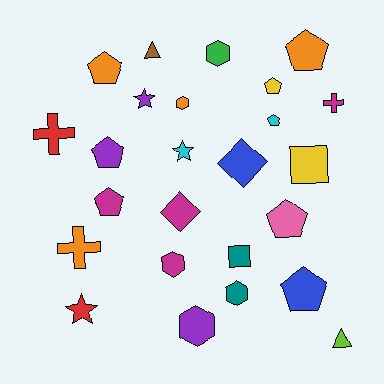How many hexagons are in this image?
There are 5 hexagons.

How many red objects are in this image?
There are 2 red objects.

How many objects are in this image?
There are 25 objects.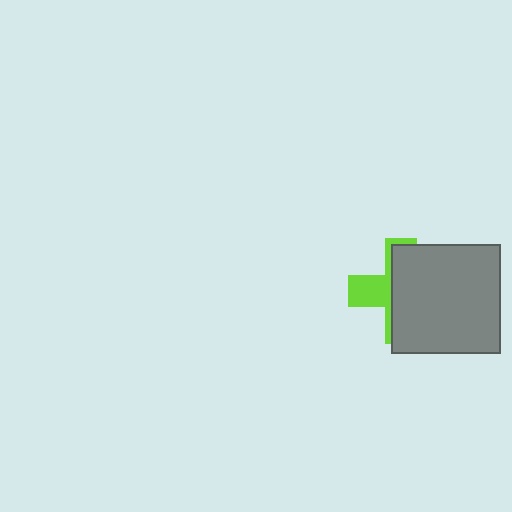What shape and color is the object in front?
The object in front is a gray square.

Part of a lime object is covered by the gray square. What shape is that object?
It is a cross.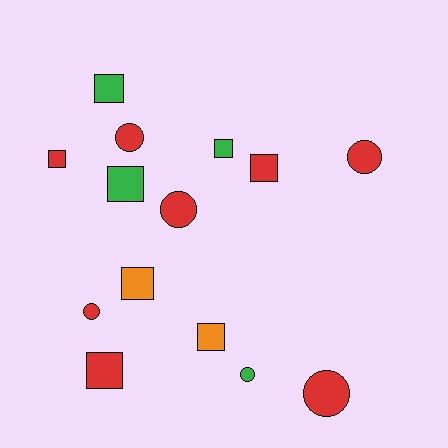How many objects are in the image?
There are 14 objects.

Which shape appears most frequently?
Square, with 8 objects.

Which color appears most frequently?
Red, with 8 objects.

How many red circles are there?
There are 5 red circles.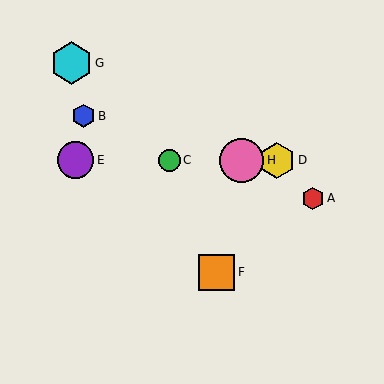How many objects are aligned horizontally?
4 objects (C, D, E, H) are aligned horizontally.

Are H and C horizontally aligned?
Yes, both are at y≈160.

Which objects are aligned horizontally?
Objects C, D, E, H are aligned horizontally.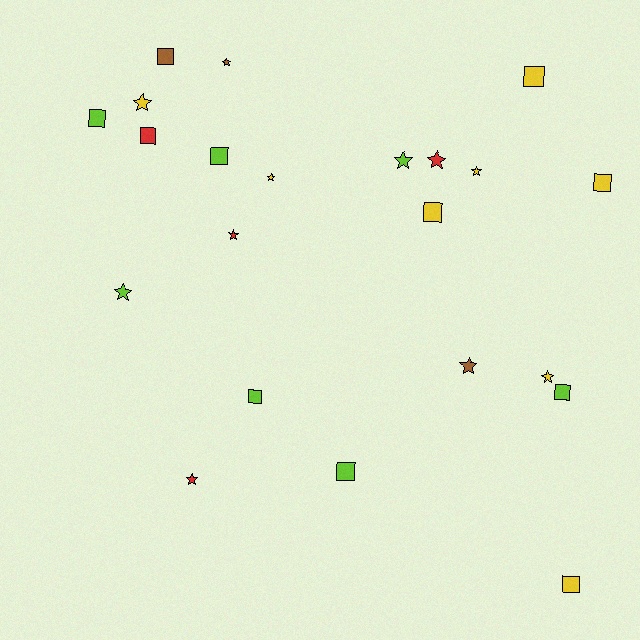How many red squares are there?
There is 1 red square.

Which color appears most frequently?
Yellow, with 8 objects.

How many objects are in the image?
There are 22 objects.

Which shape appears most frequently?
Star, with 11 objects.